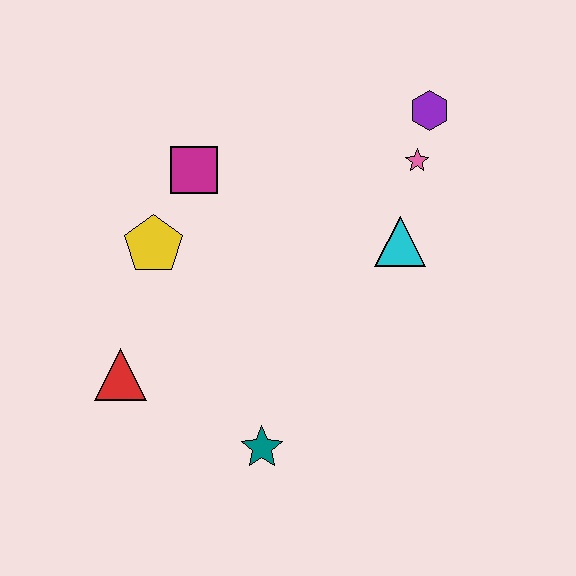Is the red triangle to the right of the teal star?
No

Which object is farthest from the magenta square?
The teal star is farthest from the magenta square.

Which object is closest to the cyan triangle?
The pink star is closest to the cyan triangle.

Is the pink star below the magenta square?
No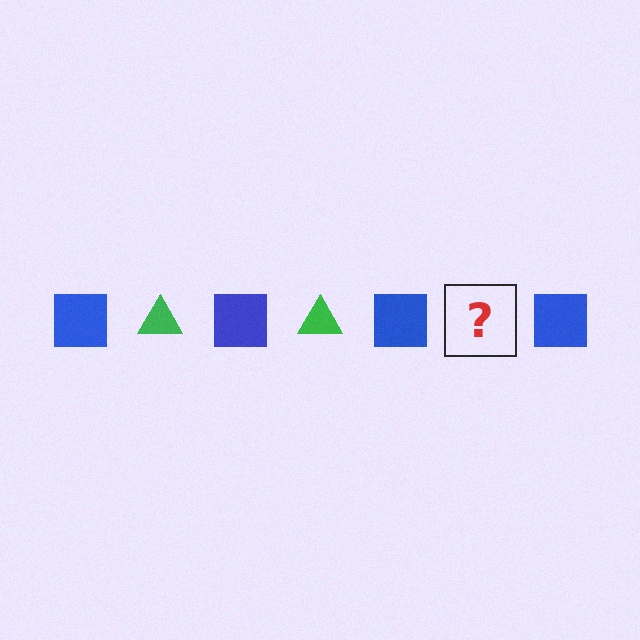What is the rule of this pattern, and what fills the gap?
The rule is that the pattern alternates between blue square and green triangle. The gap should be filled with a green triangle.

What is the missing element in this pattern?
The missing element is a green triangle.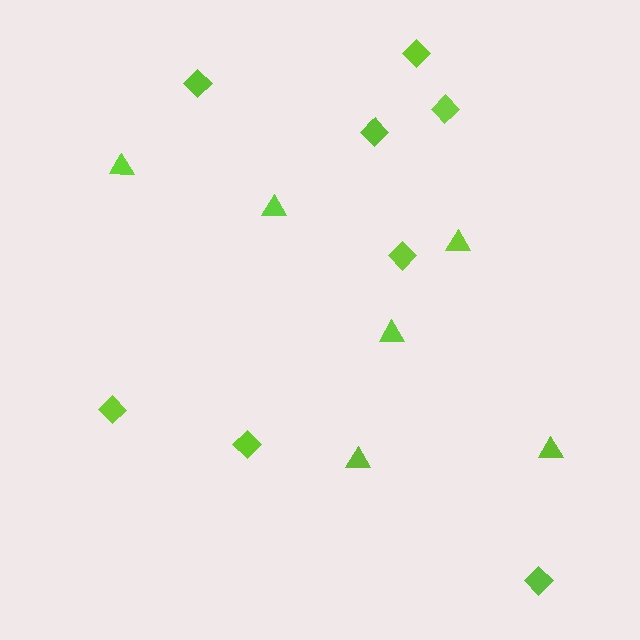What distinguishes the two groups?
There are 2 groups: one group of diamonds (8) and one group of triangles (6).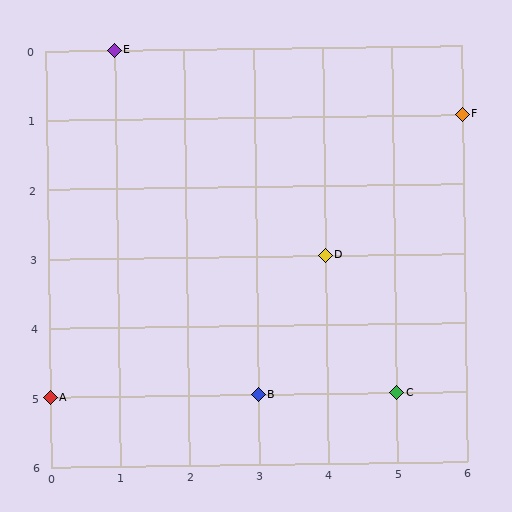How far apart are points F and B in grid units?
Points F and B are 3 columns and 4 rows apart (about 5.0 grid units diagonally).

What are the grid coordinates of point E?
Point E is at grid coordinates (1, 0).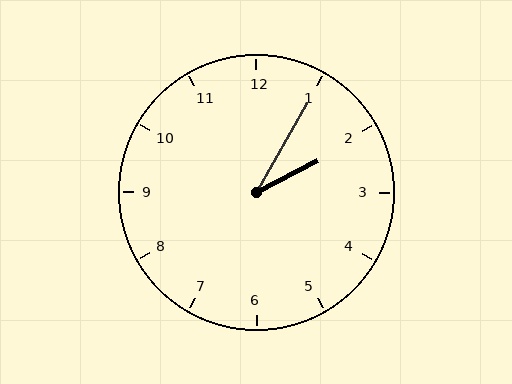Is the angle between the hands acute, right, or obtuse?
It is acute.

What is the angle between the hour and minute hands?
Approximately 32 degrees.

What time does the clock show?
2:05.